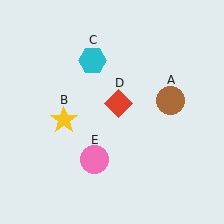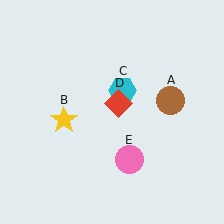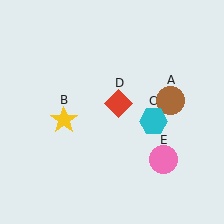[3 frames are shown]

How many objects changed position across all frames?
2 objects changed position: cyan hexagon (object C), pink circle (object E).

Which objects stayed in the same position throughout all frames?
Brown circle (object A) and yellow star (object B) and red diamond (object D) remained stationary.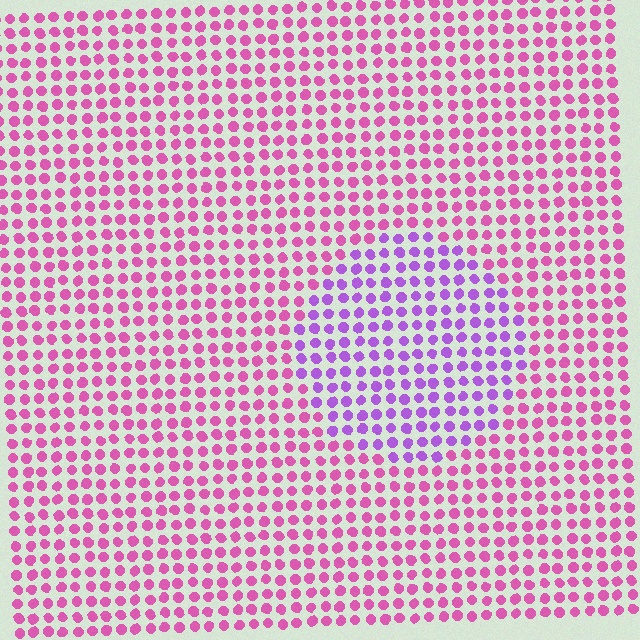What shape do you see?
I see a circle.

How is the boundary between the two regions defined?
The boundary is defined purely by a slight shift in hue (about 40 degrees). Spacing, size, and orientation are identical on both sides.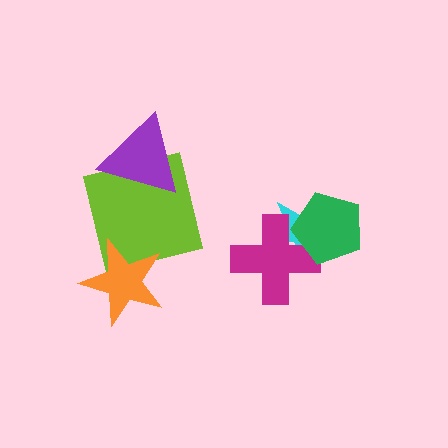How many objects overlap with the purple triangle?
1 object overlaps with the purple triangle.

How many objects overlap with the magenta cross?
2 objects overlap with the magenta cross.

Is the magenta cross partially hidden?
Yes, it is partially covered by another shape.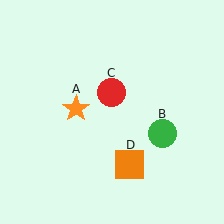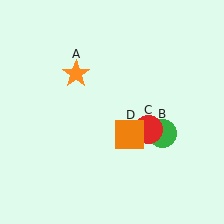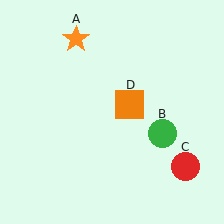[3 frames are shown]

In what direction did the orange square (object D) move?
The orange square (object D) moved up.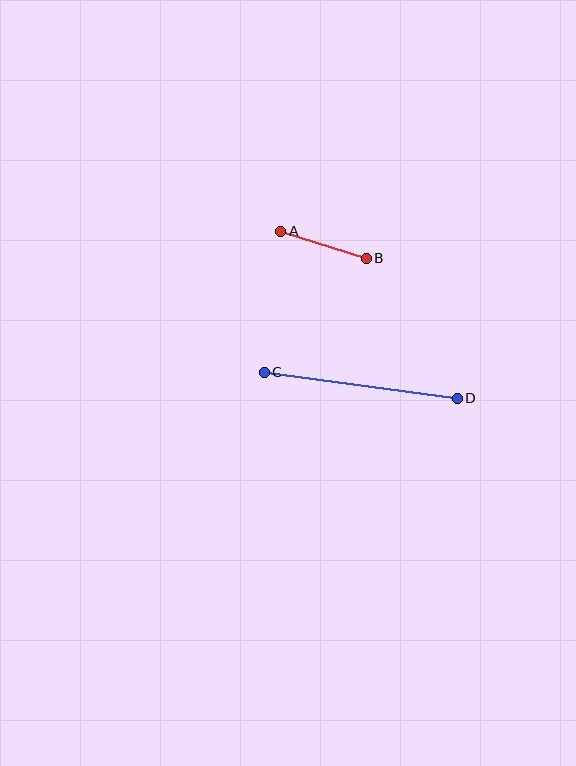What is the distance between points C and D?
The distance is approximately 194 pixels.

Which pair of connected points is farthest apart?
Points C and D are farthest apart.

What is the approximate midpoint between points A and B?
The midpoint is at approximately (323, 245) pixels.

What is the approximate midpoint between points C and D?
The midpoint is at approximately (361, 385) pixels.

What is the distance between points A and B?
The distance is approximately 90 pixels.